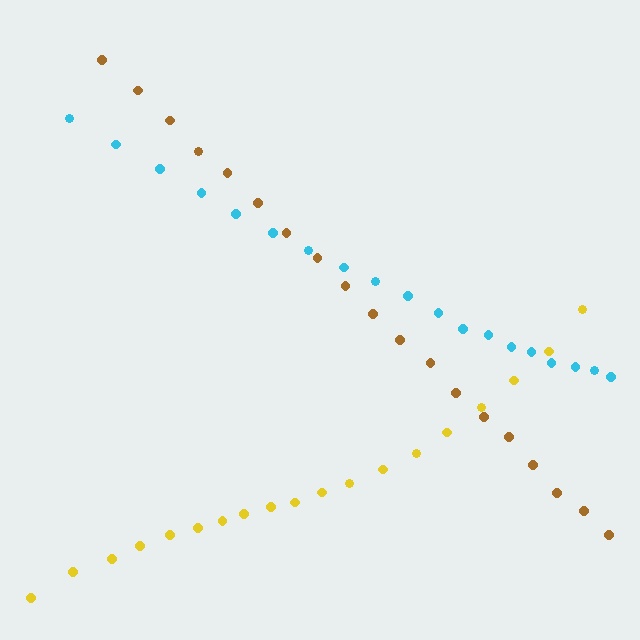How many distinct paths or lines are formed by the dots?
There are 3 distinct paths.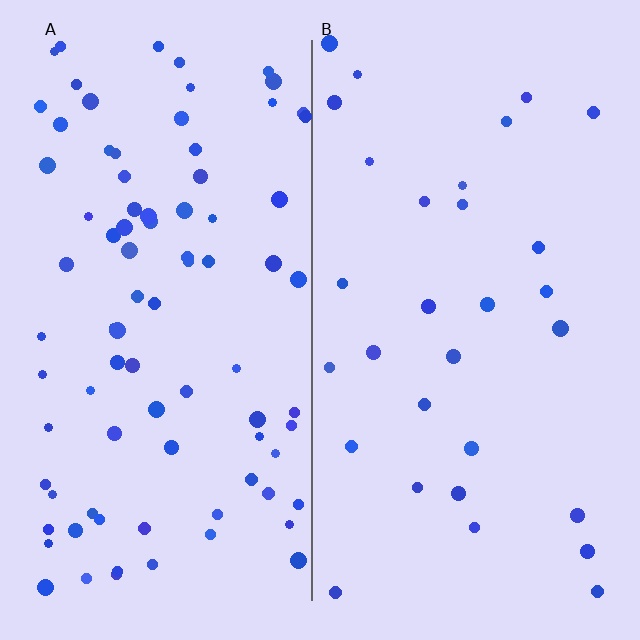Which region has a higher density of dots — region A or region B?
A (the left).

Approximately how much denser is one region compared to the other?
Approximately 2.8× — region A over region B.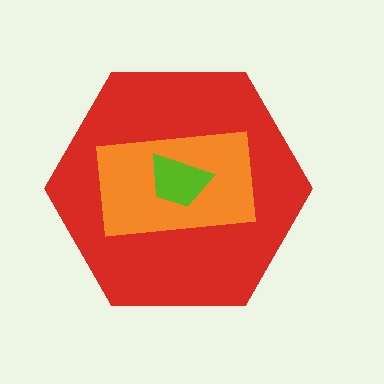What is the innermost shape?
The lime trapezoid.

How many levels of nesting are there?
3.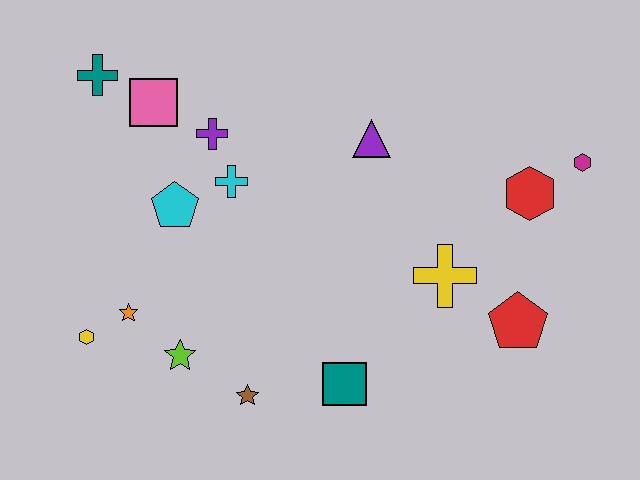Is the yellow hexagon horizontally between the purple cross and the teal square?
No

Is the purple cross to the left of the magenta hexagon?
Yes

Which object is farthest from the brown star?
The magenta hexagon is farthest from the brown star.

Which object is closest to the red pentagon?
The yellow cross is closest to the red pentagon.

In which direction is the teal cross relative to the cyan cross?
The teal cross is to the left of the cyan cross.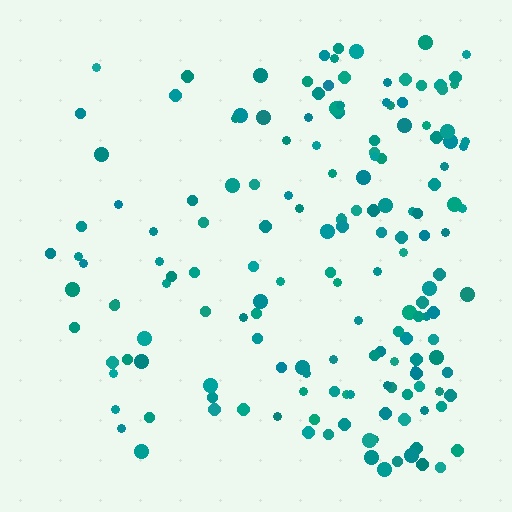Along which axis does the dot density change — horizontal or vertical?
Horizontal.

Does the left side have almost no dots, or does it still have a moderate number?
Still a moderate number, just noticeably fewer than the right.